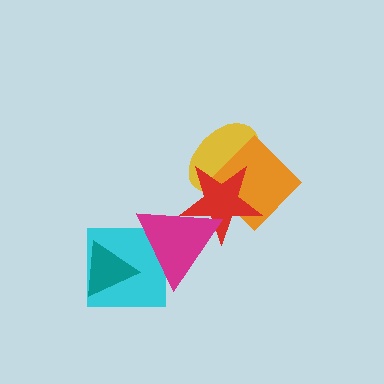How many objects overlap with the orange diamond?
2 objects overlap with the orange diamond.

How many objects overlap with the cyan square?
2 objects overlap with the cyan square.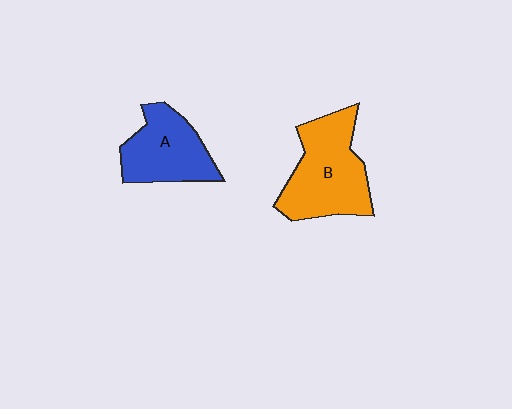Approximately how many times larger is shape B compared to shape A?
Approximately 1.3 times.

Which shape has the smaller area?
Shape A (blue).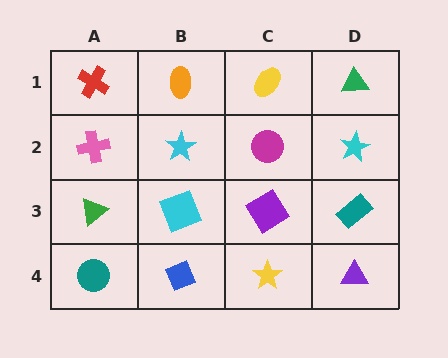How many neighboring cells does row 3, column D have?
3.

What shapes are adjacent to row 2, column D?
A green triangle (row 1, column D), a teal rectangle (row 3, column D), a magenta circle (row 2, column C).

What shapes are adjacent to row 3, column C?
A magenta circle (row 2, column C), a yellow star (row 4, column C), a cyan square (row 3, column B), a teal rectangle (row 3, column D).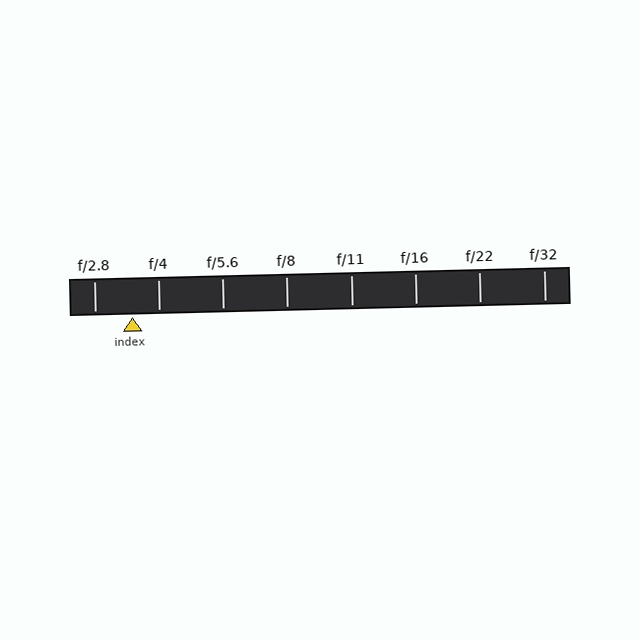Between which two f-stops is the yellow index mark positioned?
The index mark is between f/2.8 and f/4.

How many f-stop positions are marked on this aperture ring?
There are 8 f-stop positions marked.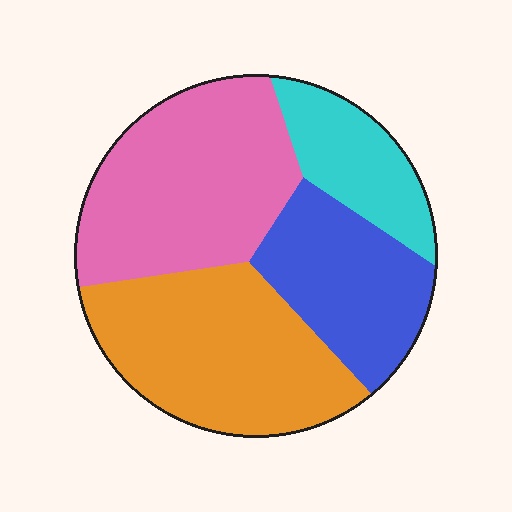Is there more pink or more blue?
Pink.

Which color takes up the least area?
Cyan, at roughly 15%.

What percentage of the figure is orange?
Orange takes up between a sixth and a third of the figure.